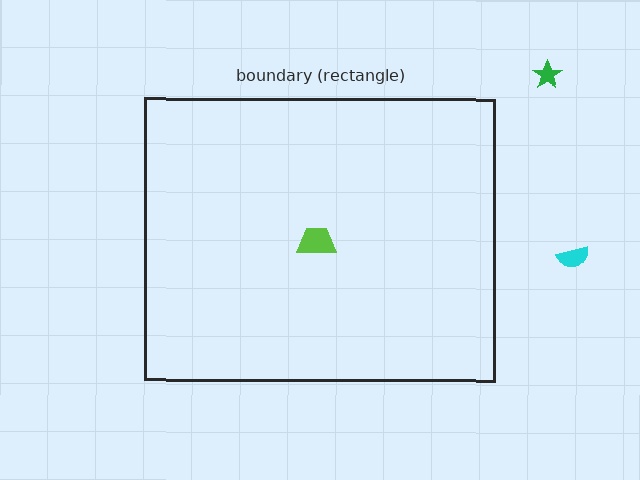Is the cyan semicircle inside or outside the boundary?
Outside.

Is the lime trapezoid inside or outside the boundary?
Inside.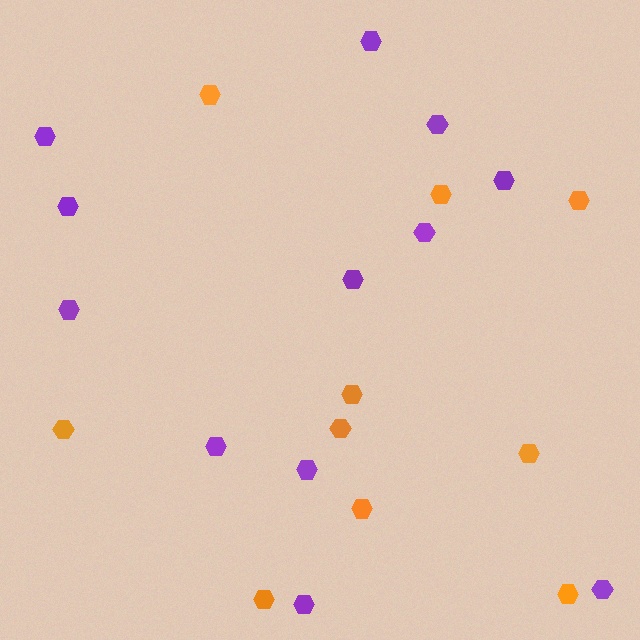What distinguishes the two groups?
There are 2 groups: one group of purple hexagons (12) and one group of orange hexagons (10).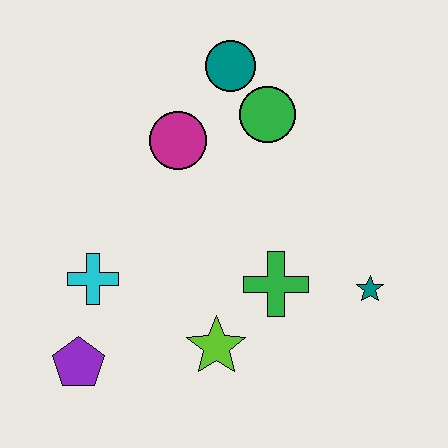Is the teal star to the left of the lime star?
No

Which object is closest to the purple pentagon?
The cyan cross is closest to the purple pentagon.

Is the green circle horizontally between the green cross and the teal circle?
Yes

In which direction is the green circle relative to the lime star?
The green circle is above the lime star.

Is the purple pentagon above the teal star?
No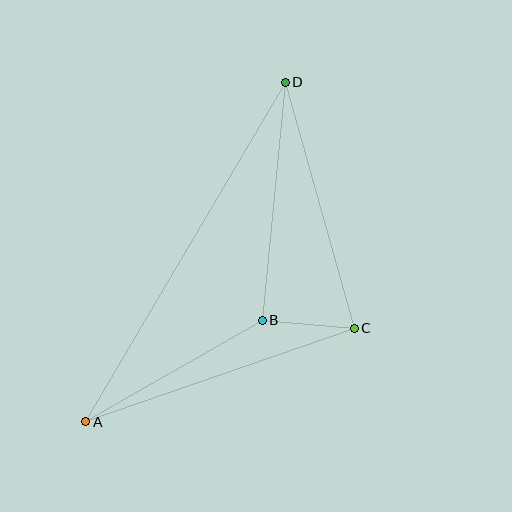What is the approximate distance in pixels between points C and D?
The distance between C and D is approximately 255 pixels.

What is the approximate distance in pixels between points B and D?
The distance between B and D is approximately 239 pixels.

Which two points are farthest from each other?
Points A and D are farthest from each other.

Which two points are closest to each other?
Points B and C are closest to each other.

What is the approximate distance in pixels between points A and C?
The distance between A and C is approximately 284 pixels.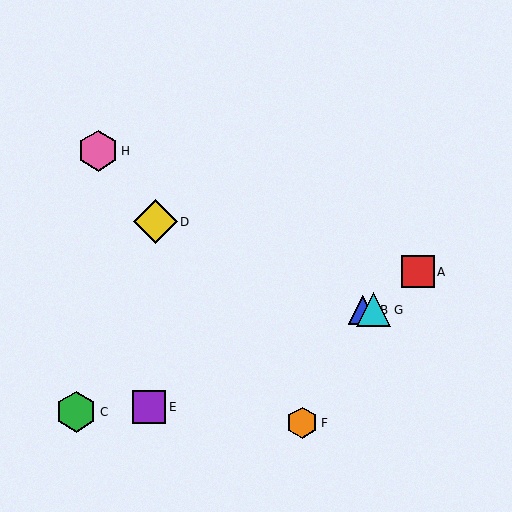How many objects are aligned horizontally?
2 objects (B, G) are aligned horizontally.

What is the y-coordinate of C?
Object C is at y≈412.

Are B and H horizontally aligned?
No, B is at y≈310 and H is at y≈151.